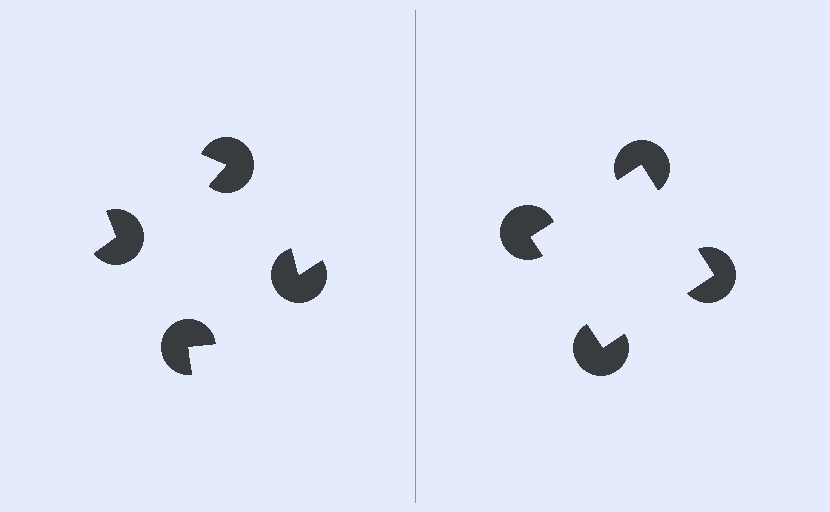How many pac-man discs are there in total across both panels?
8 — 4 on each side.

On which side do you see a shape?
An illusory square appears on the right side. On the left side the wedge cuts are rotated, so no coherent shape forms.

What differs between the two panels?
The pac-man discs are positioned identically on both sides; only the wedge orientations differ. On the right they align to a square; on the left they are misaligned.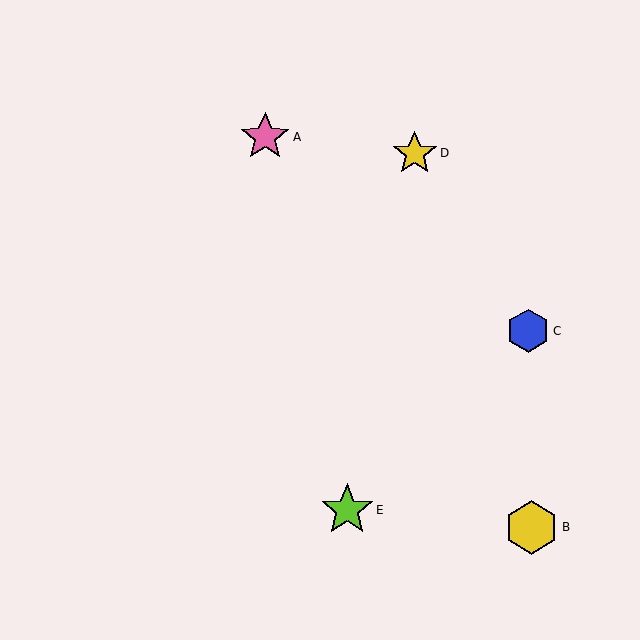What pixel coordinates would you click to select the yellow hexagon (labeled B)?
Click at (532, 527) to select the yellow hexagon B.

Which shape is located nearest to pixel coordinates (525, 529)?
The yellow hexagon (labeled B) at (532, 527) is nearest to that location.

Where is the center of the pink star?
The center of the pink star is at (265, 137).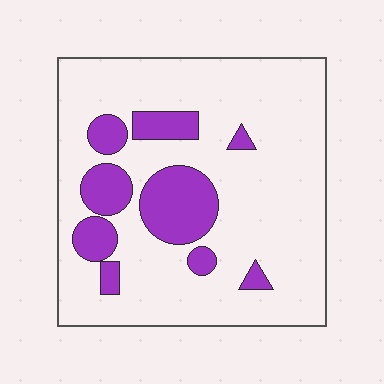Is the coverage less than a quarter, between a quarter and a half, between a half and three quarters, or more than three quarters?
Less than a quarter.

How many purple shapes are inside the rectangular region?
9.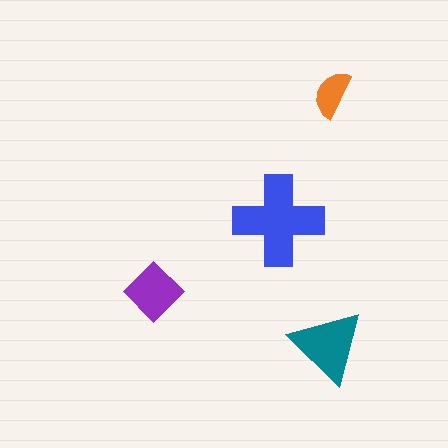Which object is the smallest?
The orange semicircle.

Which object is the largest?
The blue cross.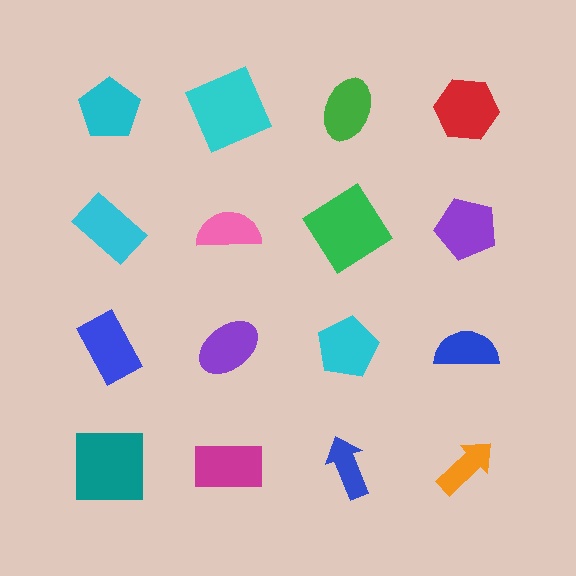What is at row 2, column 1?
A cyan rectangle.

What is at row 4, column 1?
A teal square.